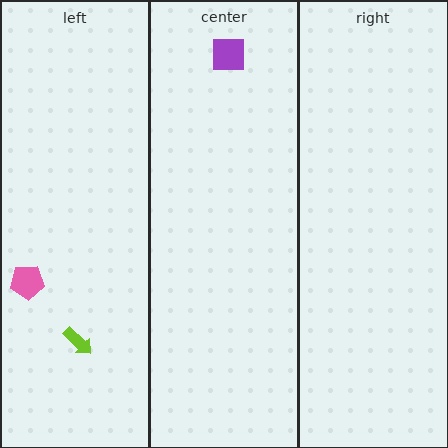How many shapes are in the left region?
2.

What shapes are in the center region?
The purple square.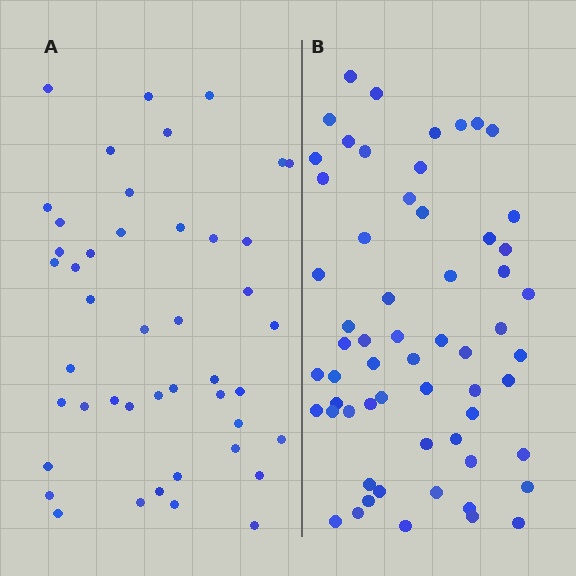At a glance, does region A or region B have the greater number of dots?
Region B (the right region) has more dots.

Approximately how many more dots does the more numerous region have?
Region B has approximately 15 more dots than region A.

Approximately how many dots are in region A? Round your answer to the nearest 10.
About 40 dots. (The exact count is 45, which rounds to 40.)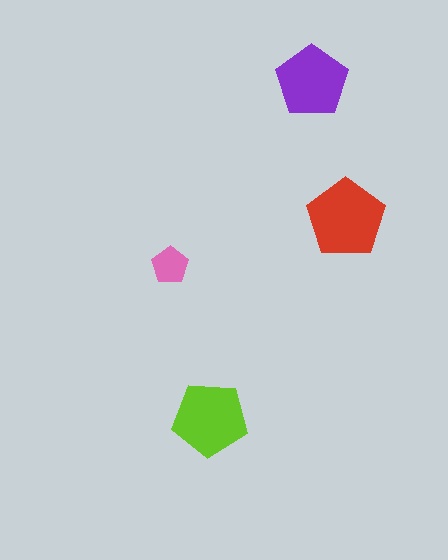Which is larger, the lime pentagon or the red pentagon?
The red one.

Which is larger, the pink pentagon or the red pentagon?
The red one.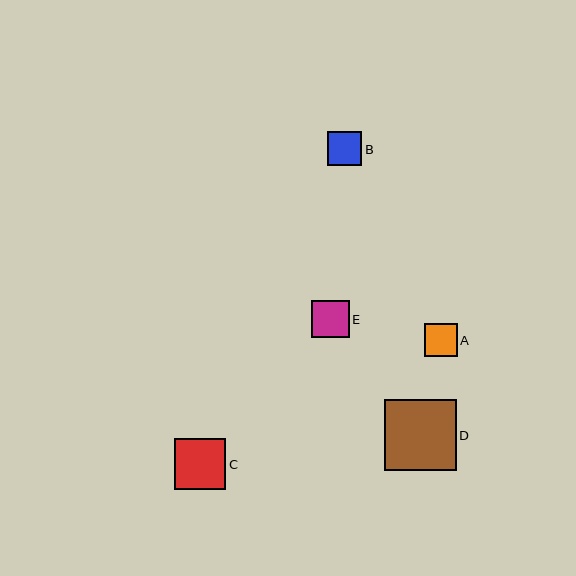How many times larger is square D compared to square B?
Square D is approximately 2.1 times the size of square B.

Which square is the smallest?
Square A is the smallest with a size of approximately 33 pixels.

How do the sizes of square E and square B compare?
Square E and square B are approximately the same size.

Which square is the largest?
Square D is the largest with a size of approximately 71 pixels.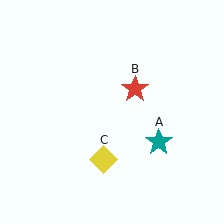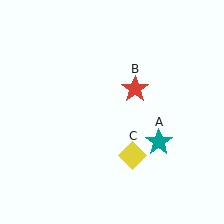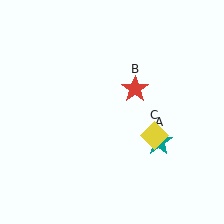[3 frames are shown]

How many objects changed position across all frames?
1 object changed position: yellow diamond (object C).